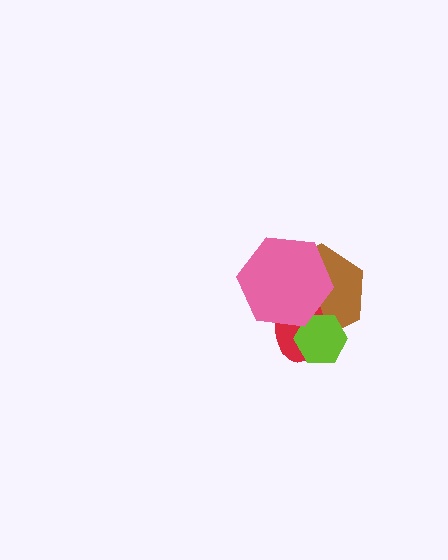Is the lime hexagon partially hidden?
Yes, it is partially covered by another shape.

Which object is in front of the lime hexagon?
The pink hexagon is in front of the lime hexagon.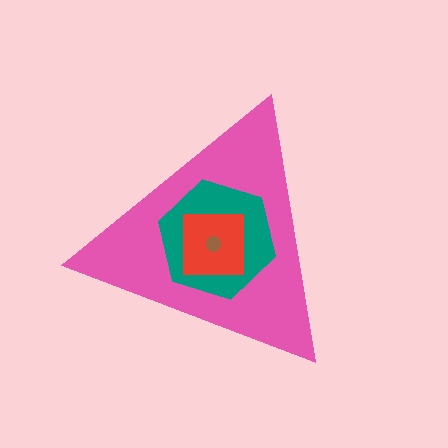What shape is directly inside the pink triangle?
The teal hexagon.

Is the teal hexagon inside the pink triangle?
Yes.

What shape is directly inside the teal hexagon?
The red square.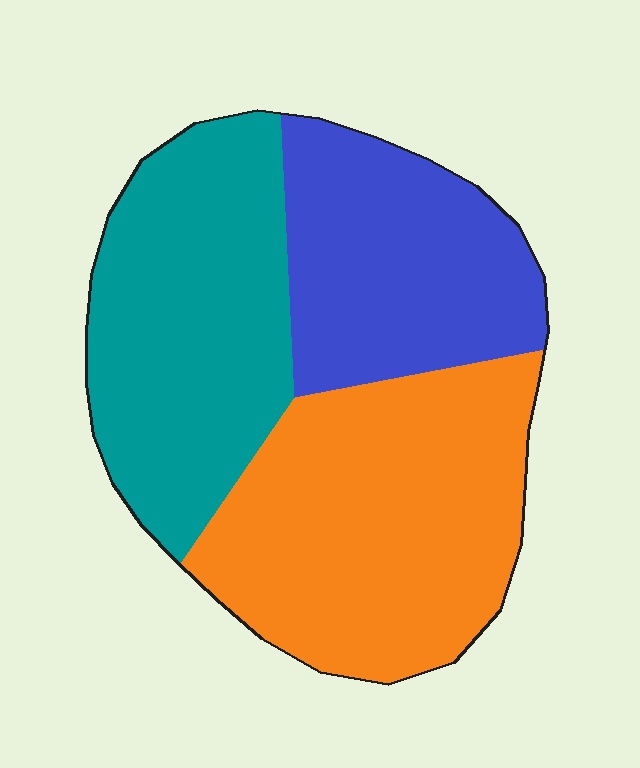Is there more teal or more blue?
Teal.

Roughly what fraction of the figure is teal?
Teal takes up between a third and a half of the figure.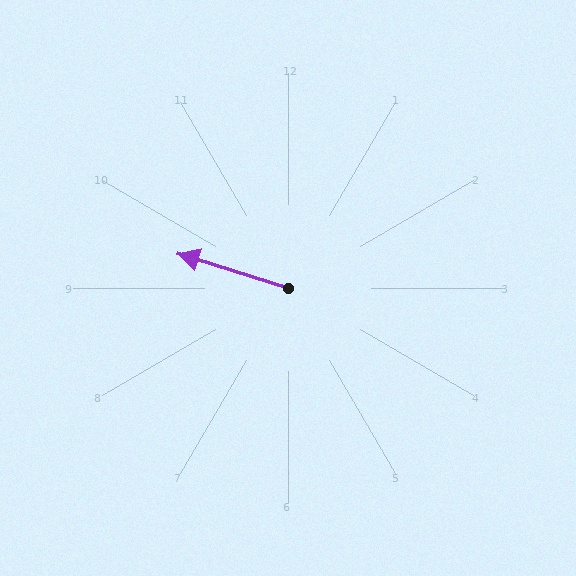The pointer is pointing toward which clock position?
Roughly 10 o'clock.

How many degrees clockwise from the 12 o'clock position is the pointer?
Approximately 287 degrees.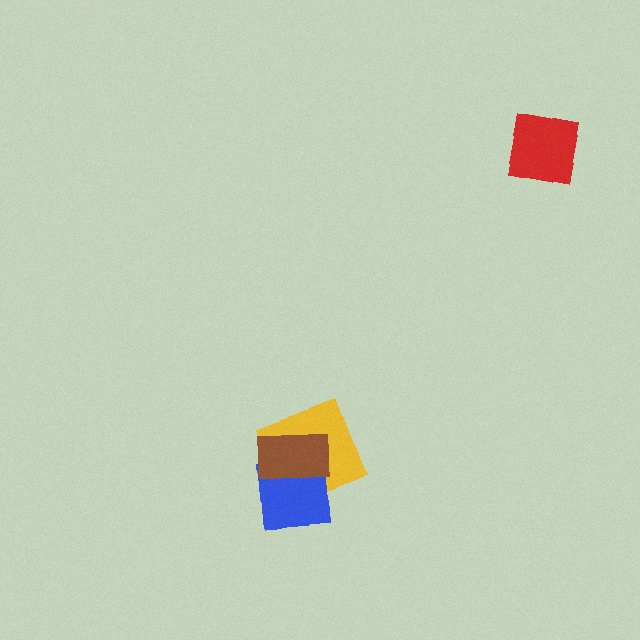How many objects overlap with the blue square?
2 objects overlap with the blue square.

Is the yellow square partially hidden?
Yes, it is partially covered by another shape.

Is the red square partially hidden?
No, no other shape covers it.